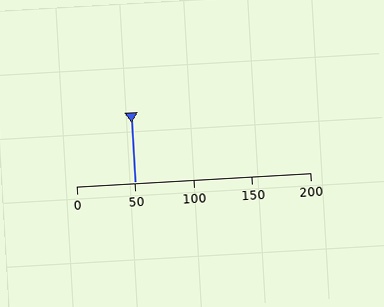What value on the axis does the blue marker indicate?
The marker indicates approximately 50.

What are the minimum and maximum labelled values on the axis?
The axis runs from 0 to 200.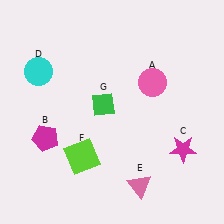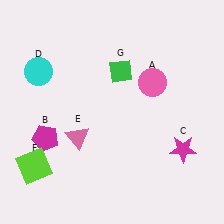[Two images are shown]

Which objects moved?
The objects that moved are: the pink triangle (E), the lime square (F), the green diamond (G).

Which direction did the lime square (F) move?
The lime square (F) moved left.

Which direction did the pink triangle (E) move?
The pink triangle (E) moved left.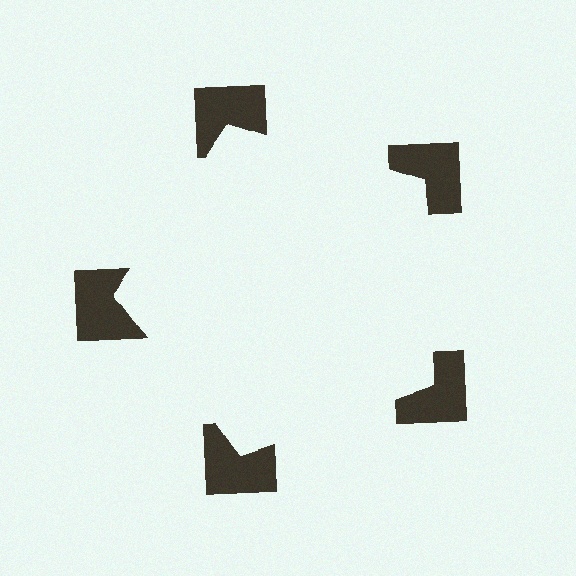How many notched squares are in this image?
There are 5 — one at each vertex of the illusory pentagon.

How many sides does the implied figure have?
5 sides.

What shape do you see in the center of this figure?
An illusory pentagon — its edges are inferred from the aligned wedge cuts in the notched squares, not physically drawn.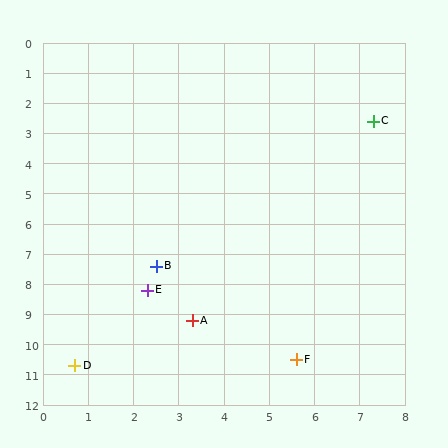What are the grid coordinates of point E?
Point E is at approximately (2.3, 8.2).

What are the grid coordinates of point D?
Point D is at approximately (0.7, 10.7).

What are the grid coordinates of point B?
Point B is at approximately (2.5, 7.4).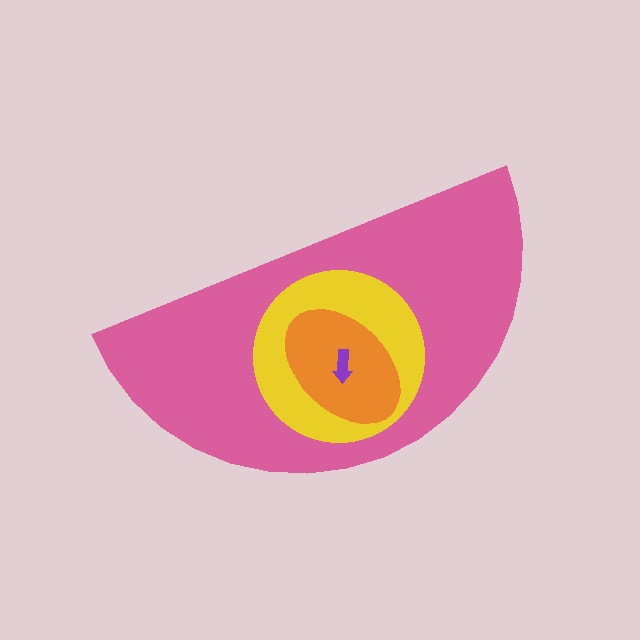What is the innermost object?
The purple arrow.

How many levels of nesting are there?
4.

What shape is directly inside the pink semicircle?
The yellow circle.